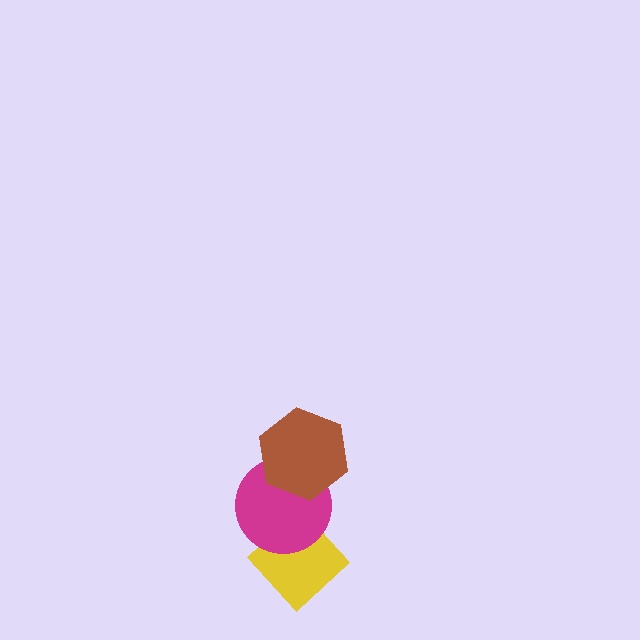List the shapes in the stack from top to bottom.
From top to bottom: the brown hexagon, the magenta circle, the yellow diamond.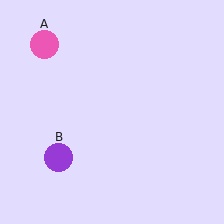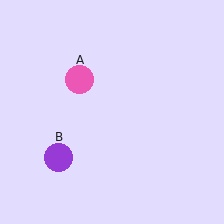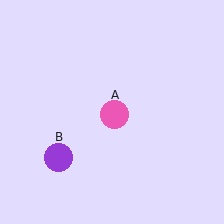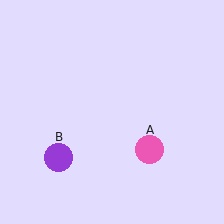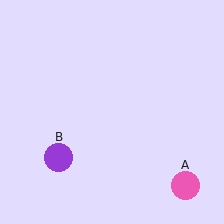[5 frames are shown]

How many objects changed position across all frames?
1 object changed position: pink circle (object A).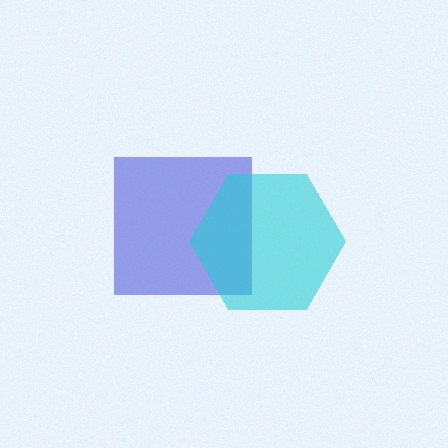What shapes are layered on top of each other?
The layered shapes are: a blue square, a cyan hexagon.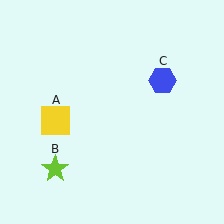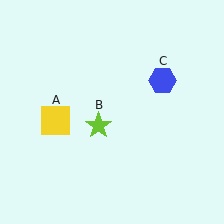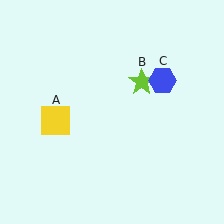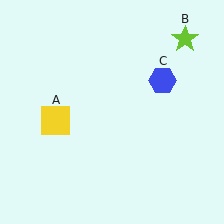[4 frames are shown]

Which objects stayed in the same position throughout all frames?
Yellow square (object A) and blue hexagon (object C) remained stationary.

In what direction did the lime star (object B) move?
The lime star (object B) moved up and to the right.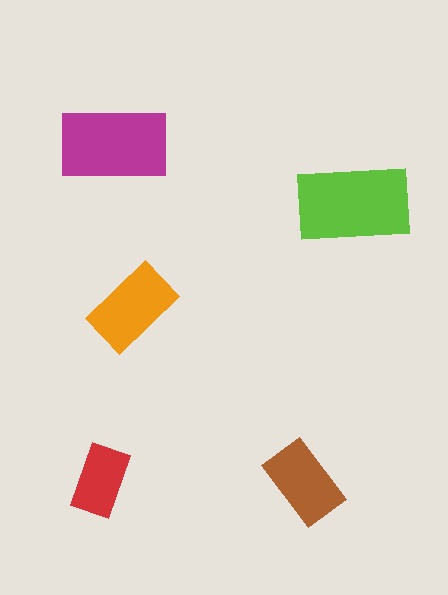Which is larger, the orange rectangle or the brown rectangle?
The orange one.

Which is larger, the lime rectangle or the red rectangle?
The lime one.